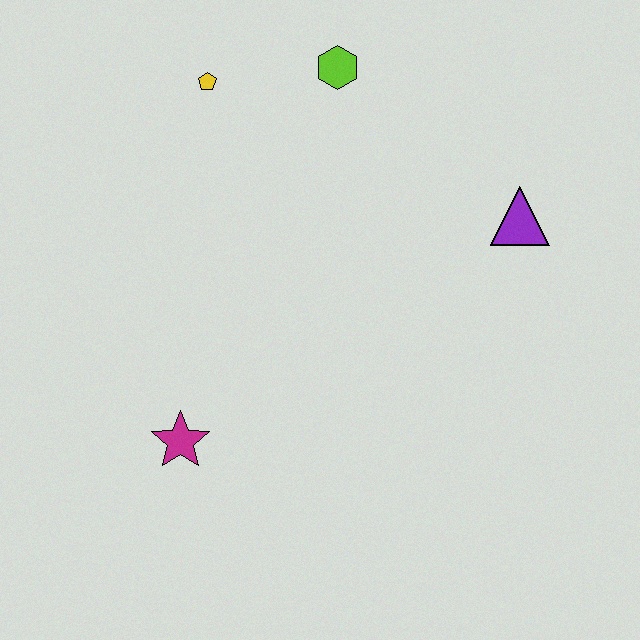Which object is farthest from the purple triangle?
The magenta star is farthest from the purple triangle.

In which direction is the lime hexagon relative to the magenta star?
The lime hexagon is above the magenta star.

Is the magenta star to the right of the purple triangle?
No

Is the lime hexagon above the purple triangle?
Yes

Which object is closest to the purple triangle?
The lime hexagon is closest to the purple triangle.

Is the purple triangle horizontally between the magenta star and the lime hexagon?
No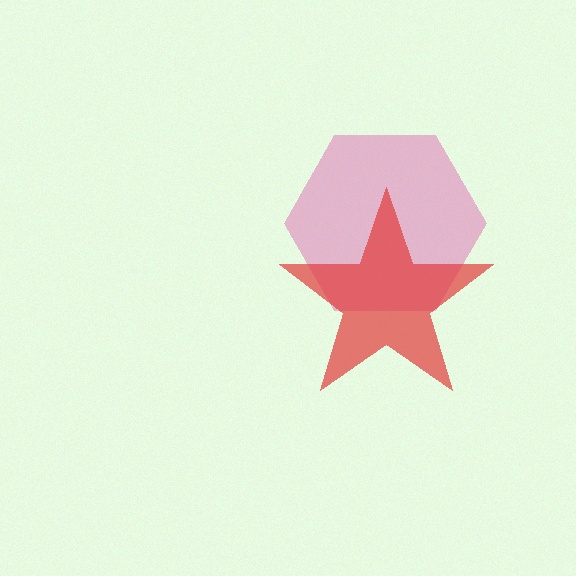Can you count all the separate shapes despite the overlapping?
Yes, there are 2 separate shapes.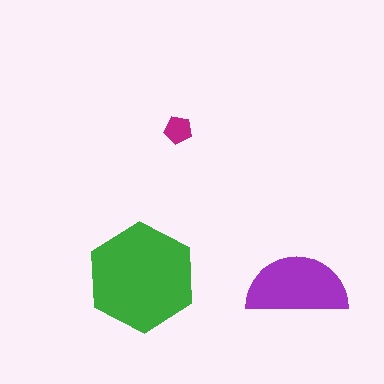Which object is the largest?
The green hexagon.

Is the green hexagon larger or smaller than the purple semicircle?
Larger.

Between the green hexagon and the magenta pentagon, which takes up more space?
The green hexagon.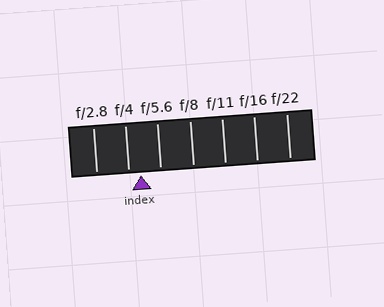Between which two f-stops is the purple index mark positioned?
The index mark is between f/4 and f/5.6.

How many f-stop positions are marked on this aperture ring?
There are 7 f-stop positions marked.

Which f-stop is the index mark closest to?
The index mark is closest to f/4.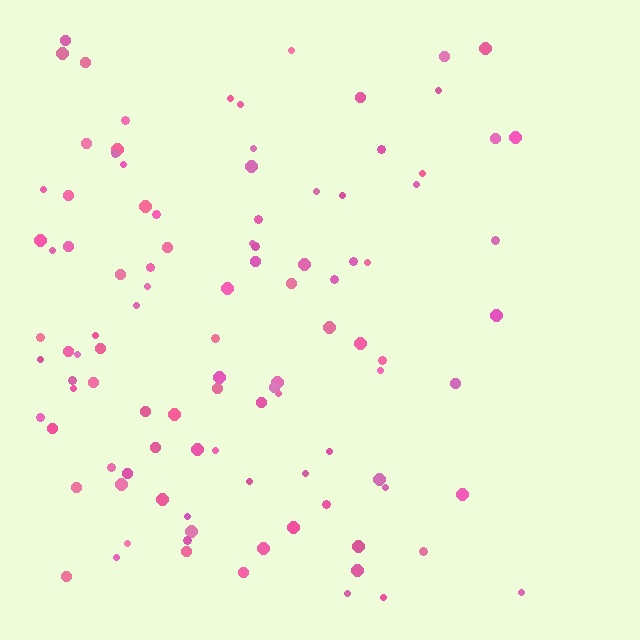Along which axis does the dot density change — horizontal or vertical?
Horizontal.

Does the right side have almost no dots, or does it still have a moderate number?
Still a moderate number, just noticeably fewer than the left.